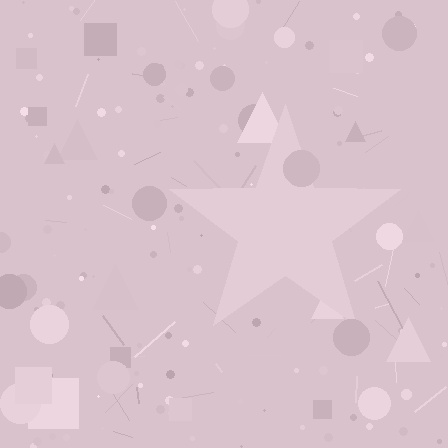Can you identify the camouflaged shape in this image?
The camouflaged shape is a star.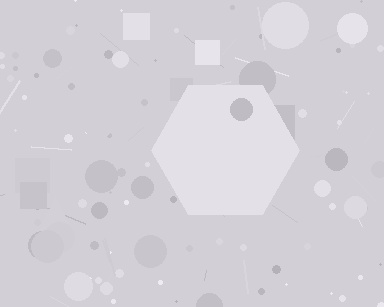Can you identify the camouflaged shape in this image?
The camouflaged shape is a hexagon.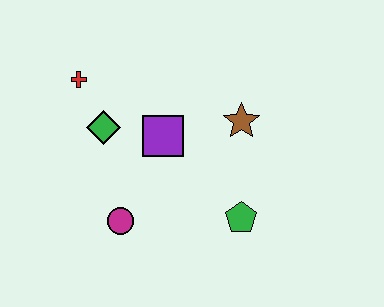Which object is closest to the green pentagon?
The brown star is closest to the green pentagon.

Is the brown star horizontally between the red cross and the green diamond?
No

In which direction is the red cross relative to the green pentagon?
The red cross is to the left of the green pentagon.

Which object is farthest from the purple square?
The green pentagon is farthest from the purple square.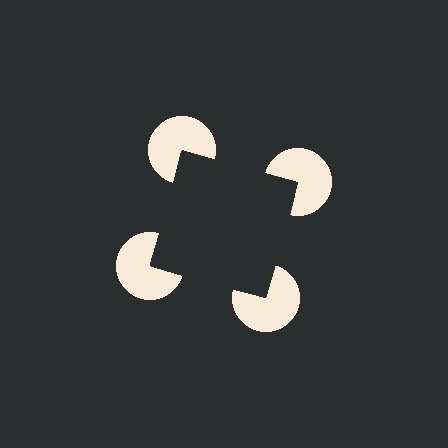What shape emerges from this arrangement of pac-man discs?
An illusory square — its edges are inferred from the aligned wedge cuts in the pac-man discs, not physically drawn.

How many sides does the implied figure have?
4 sides.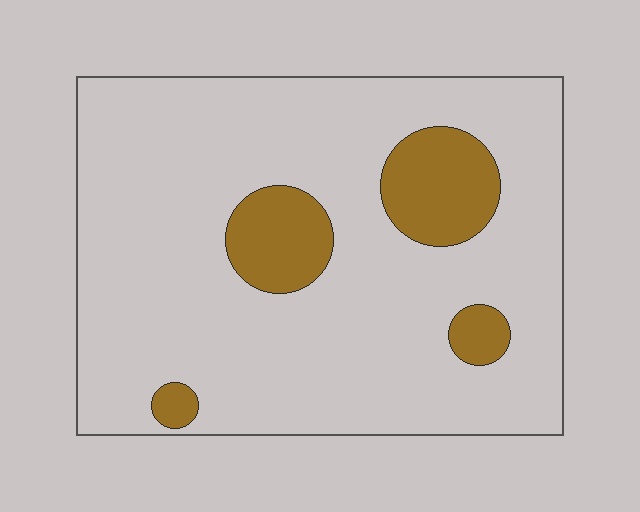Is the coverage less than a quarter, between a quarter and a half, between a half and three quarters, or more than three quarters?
Less than a quarter.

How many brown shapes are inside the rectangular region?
4.